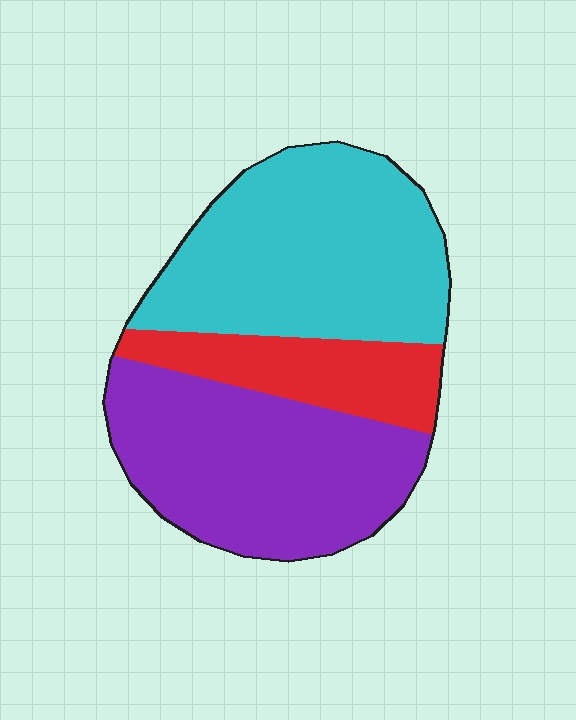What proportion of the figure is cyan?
Cyan takes up about two fifths (2/5) of the figure.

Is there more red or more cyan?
Cyan.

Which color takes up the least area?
Red, at roughly 20%.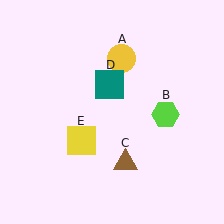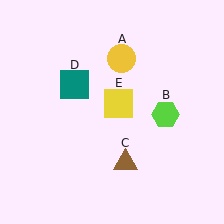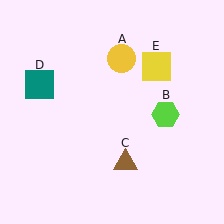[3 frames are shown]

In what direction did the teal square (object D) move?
The teal square (object D) moved left.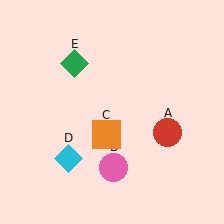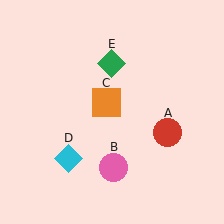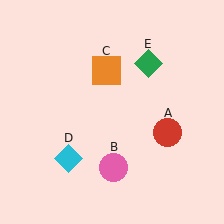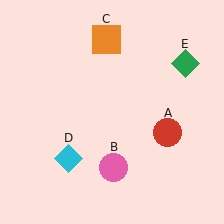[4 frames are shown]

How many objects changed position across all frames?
2 objects changed position: orange square (object C), green diamond (object E).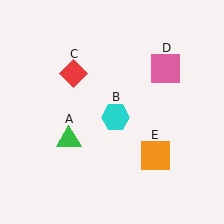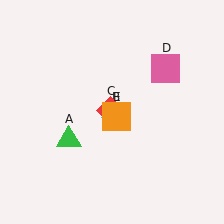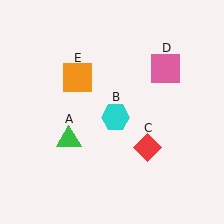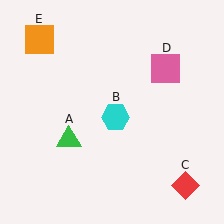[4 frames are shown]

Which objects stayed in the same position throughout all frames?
Green triangle (object A) and cyan hexagon (object B) and pink square (object D) remained stationary.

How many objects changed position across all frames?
2 objects changed position: red diamond (object C), orange square (object E).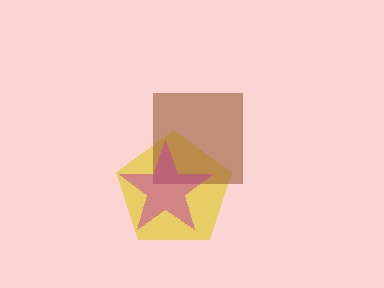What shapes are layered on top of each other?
The layered shapes are: a yellow pentagon, a brown square, a magenta star.